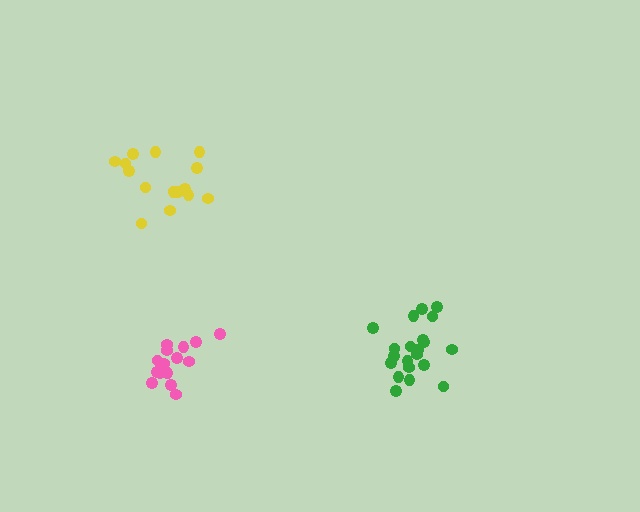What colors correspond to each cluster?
The clusters are colored: pink, yellow, green.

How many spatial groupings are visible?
There are 3 spatial groupings.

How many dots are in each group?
Group 1: 15 dots, Group 2: 16 dots, Group 3: 21 dots (52 total).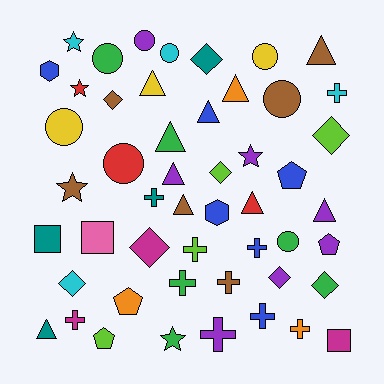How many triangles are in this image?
There are 10 triangles.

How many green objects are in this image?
There are 6 green objects.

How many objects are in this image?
There are 50 objects.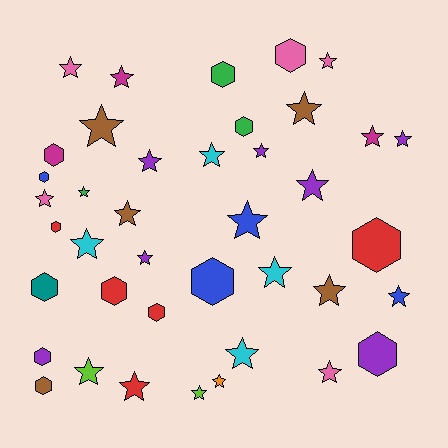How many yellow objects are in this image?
There are no yellow objects.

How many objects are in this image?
There are 40 objects.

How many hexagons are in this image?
There are 14 hexagons.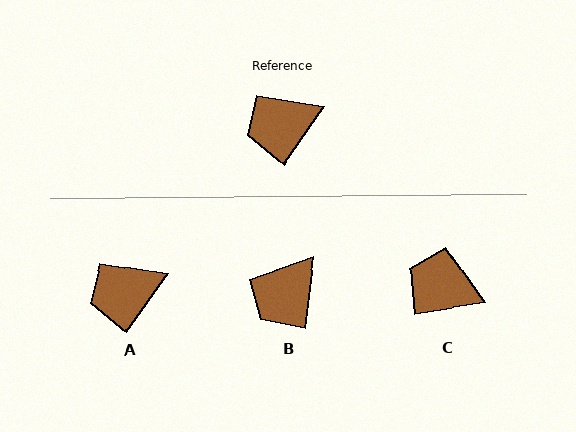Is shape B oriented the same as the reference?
No, it is off by about 29 degrees.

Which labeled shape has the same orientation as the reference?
A.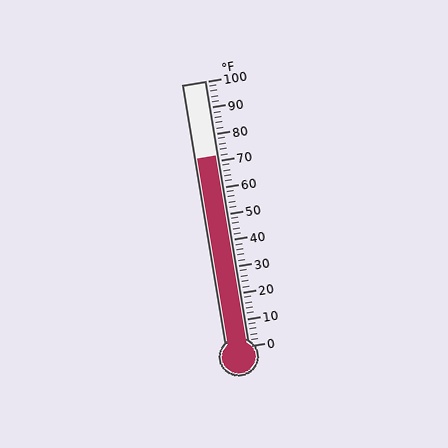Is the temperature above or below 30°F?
The temperature is above 30°F.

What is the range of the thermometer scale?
The thermometer scale ranges from 0°F to 100°F.